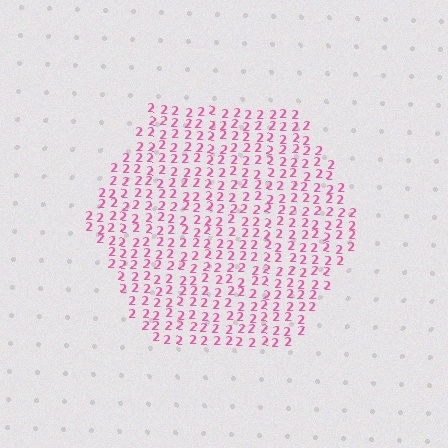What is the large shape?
The large shape is a hexagon.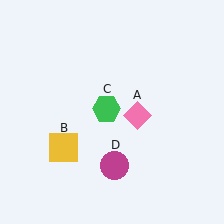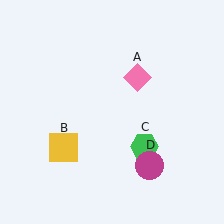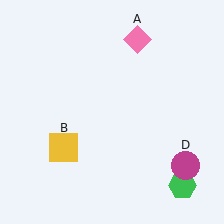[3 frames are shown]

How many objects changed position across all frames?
3 objects changed position: pink diamond (object A), green hexagon (object C), magenta circle (object D).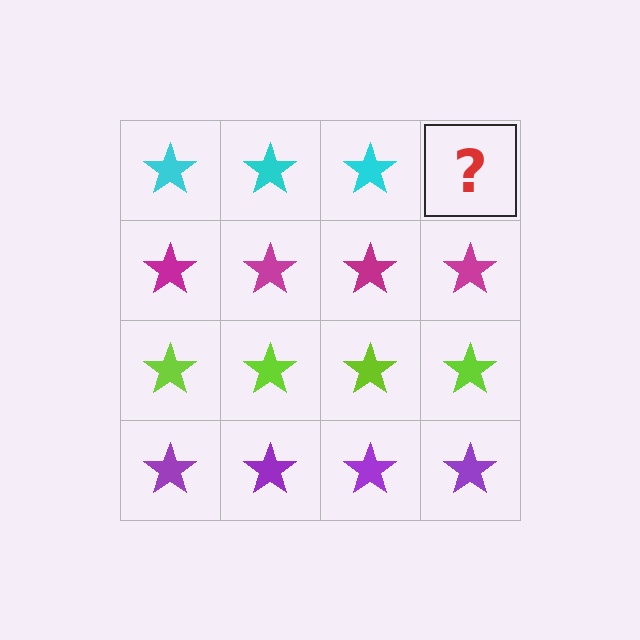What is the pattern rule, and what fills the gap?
The rule is that each row has a consistent color. The gap should be filled with a cyan star.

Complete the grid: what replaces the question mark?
The question mark should be replaced with a cyan star.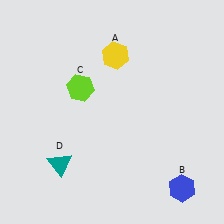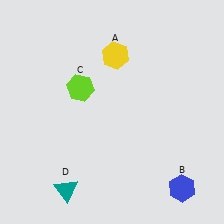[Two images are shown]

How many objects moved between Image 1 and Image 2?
1 object moved between the two images.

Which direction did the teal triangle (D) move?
The teal triangle (D) moved down.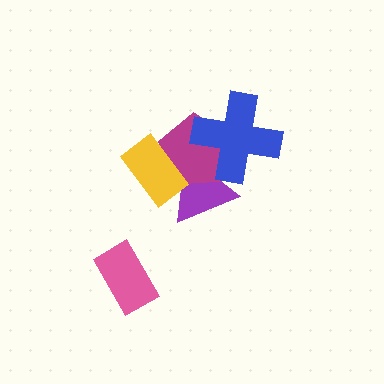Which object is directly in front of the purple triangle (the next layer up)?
The magenta pentagon is directly in front of the purple triangle.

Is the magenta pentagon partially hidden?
Yes, it is partially covered by another shape.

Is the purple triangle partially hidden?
Yes, it is partially covered by another shape.